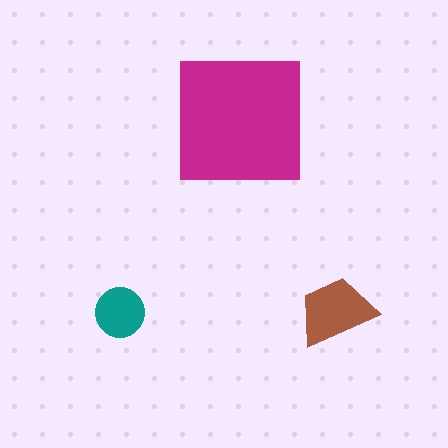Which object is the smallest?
The teal circle.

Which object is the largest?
The magenta square.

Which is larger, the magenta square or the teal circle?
The magenta square.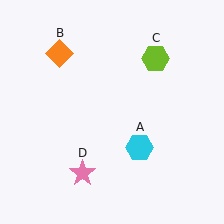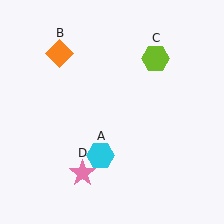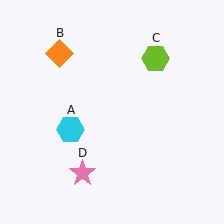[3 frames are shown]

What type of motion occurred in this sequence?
The cyan hexagon (object A) rotated clockwise around the center of the scene.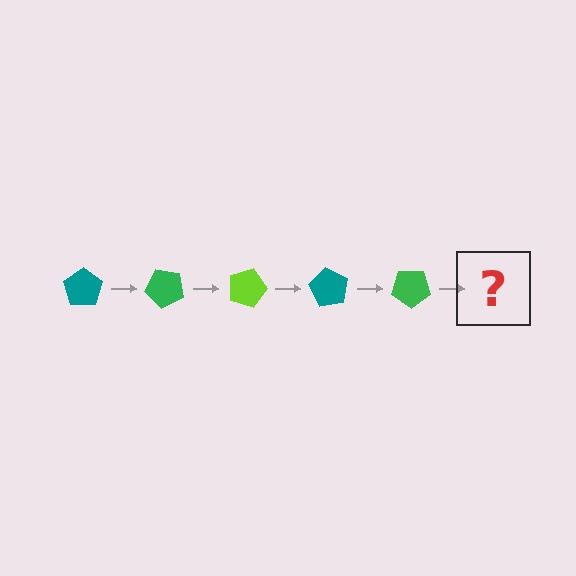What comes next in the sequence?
The next element should be a lime pentagon, rotated 225 degrees from the start.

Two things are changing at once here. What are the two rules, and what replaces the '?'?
The two rules are that it rotates 45 degrees each step and the color cycles through teal, green, and lime. The '?' should be a lime pentagon, rotated 225 degrees from the start.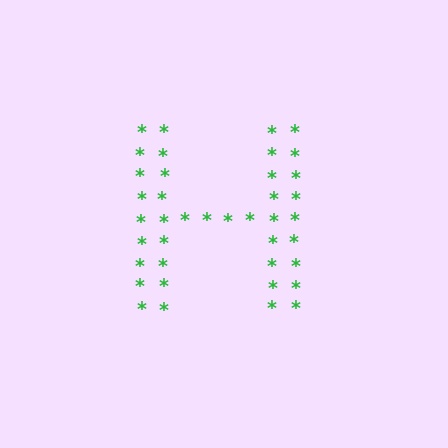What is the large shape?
The large shape is the letter H.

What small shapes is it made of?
It is made of small asterisks.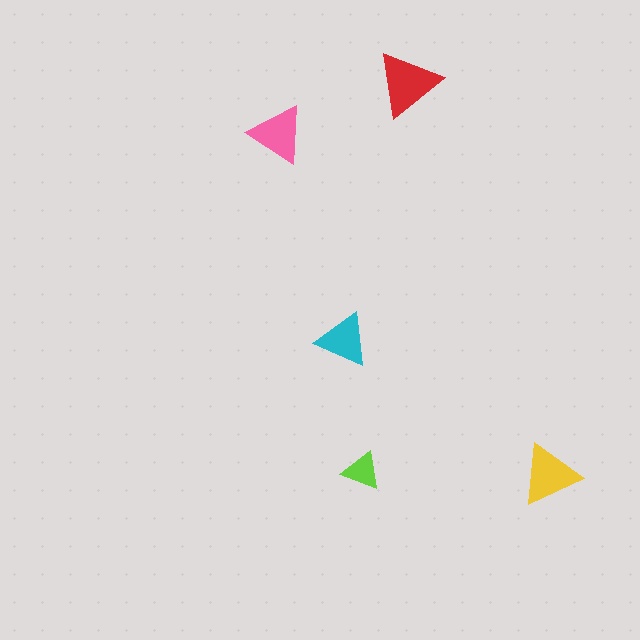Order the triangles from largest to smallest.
the red one, the yellow one, the pink one, the cyan one, the lime one.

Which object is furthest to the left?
The pink triangle is leftmost.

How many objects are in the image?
There are 5 objects in the image.